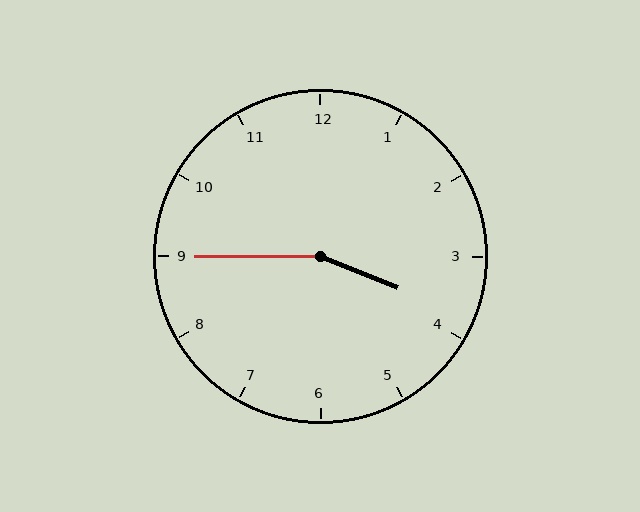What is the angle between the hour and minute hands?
Approximately 158 degrees.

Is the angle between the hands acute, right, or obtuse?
It is obtuse.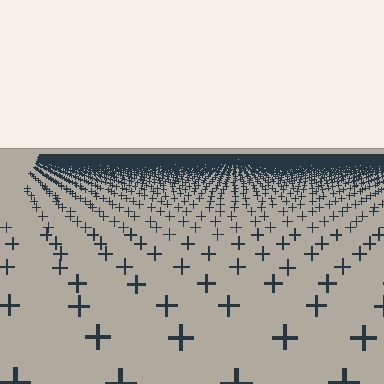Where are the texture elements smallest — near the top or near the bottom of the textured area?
Near the top.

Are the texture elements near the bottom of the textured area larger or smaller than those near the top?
Larger. Near the bottom, elements are closer to the viewer and appear at a bigger on-screen size.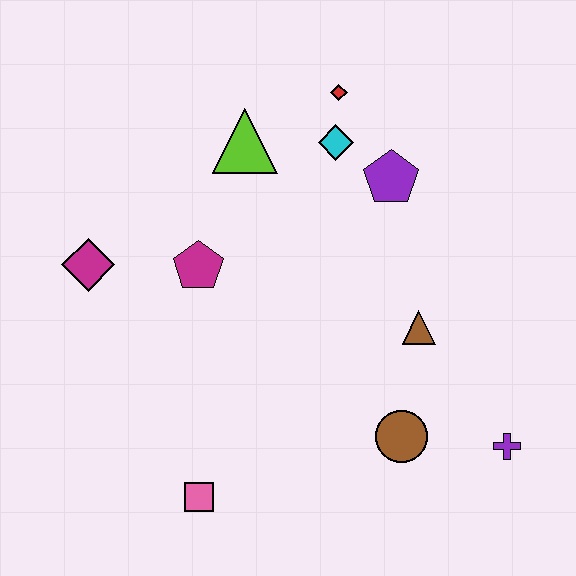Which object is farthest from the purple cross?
The magenta diamond is farthest from the purple cross.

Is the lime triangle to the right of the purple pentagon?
No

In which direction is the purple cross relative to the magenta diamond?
The purple cross is to the right of the magenta diamond.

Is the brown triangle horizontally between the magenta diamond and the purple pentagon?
No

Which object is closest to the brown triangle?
The brown circle is closest to the brown triangle.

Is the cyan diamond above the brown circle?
Yes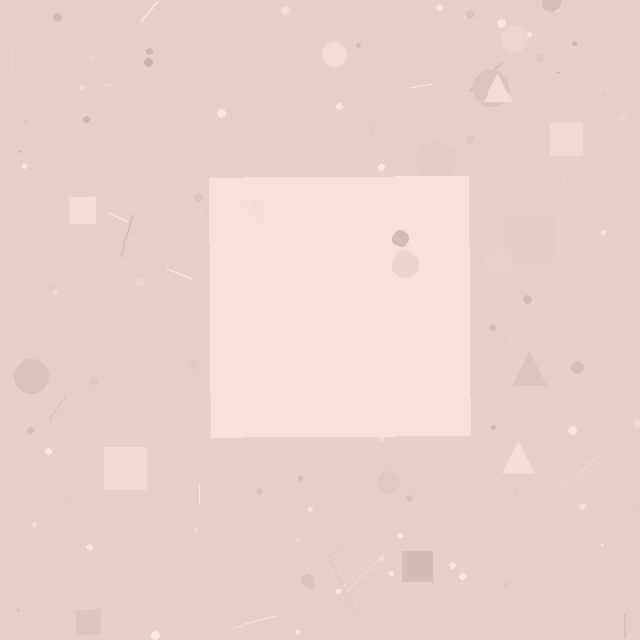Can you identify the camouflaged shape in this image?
The camouflaged shape is a square.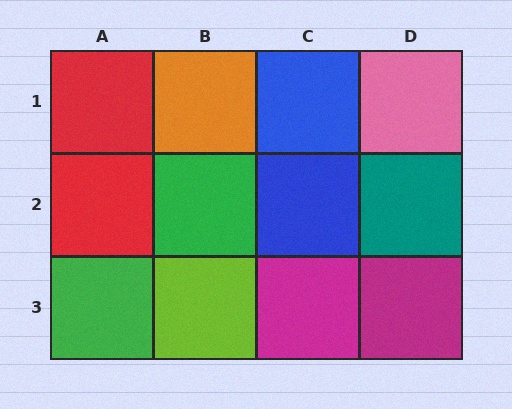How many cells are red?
2 cells are red.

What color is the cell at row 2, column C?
Blue.